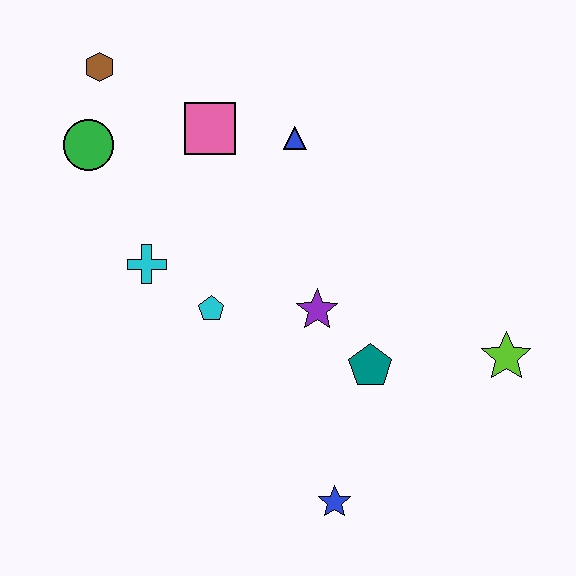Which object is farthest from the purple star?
The brown hexagon is farthest from the purple star.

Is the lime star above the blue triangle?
No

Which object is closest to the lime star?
The teal pentagon is closest to the lime star.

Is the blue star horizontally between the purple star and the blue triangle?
No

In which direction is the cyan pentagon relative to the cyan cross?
The cyan pentagon is to the right of the cyan cross.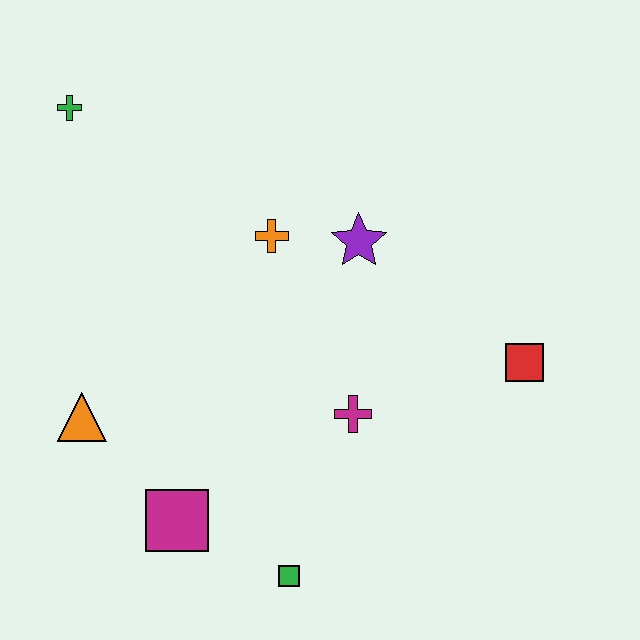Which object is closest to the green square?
The magenta square is closest to the green square.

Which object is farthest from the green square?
The green cross is farthest from the green square.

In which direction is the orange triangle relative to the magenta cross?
The orange triangle is to the left of the magenta cross.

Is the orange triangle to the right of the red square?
No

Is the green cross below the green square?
No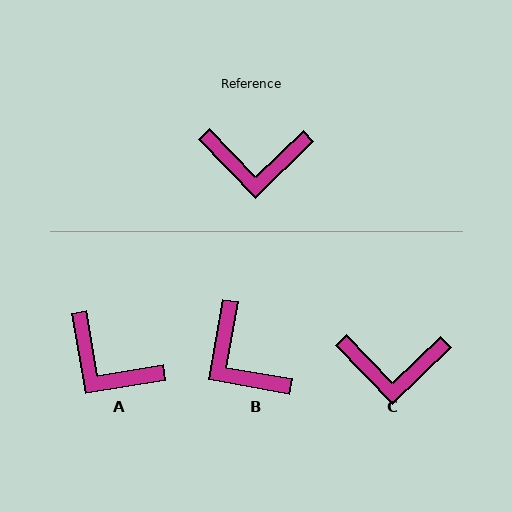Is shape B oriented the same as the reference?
No, it is off by about 54 degrees.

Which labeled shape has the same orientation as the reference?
C.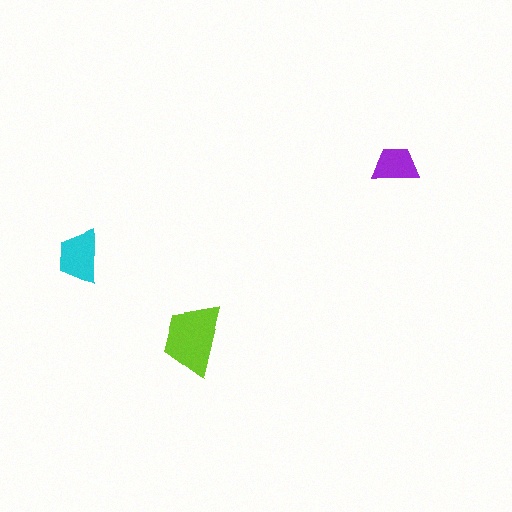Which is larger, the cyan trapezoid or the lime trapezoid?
The lime one.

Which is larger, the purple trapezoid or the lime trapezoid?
The lime one.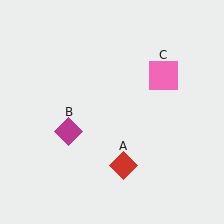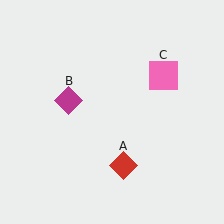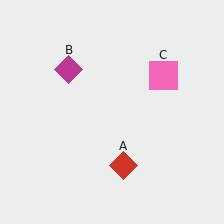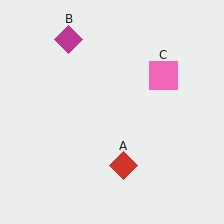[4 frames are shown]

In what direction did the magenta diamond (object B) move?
The magenta diamond (object B) moved up.